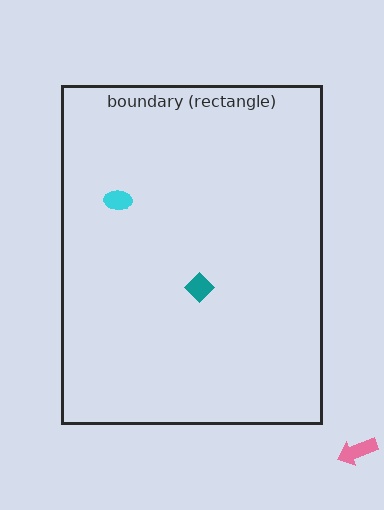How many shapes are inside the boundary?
2 inside, 1 outside.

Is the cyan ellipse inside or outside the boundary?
Inside.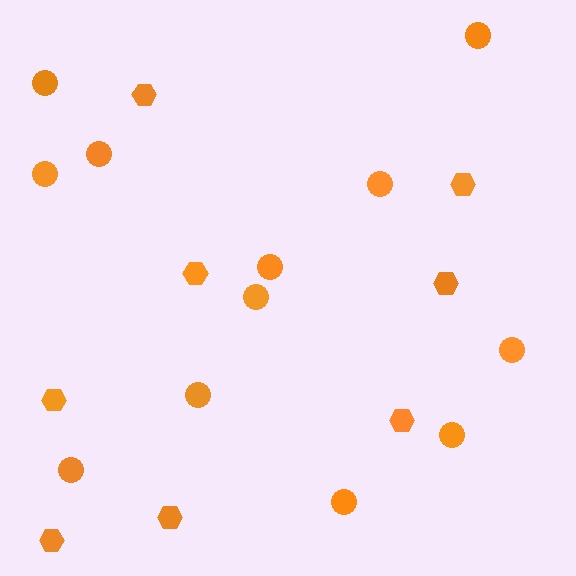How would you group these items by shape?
There are 2 groups: one group of hexagons (8) and one group of circles (12).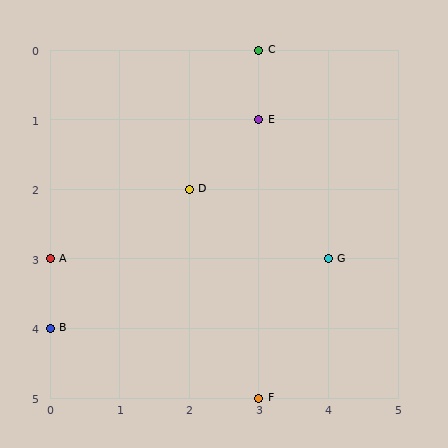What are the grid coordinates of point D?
Point D is at grid coordinates (2, 2).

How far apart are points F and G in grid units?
Points F and G are 1 column and 2 rows apart (about 2.2 grid units diagonally).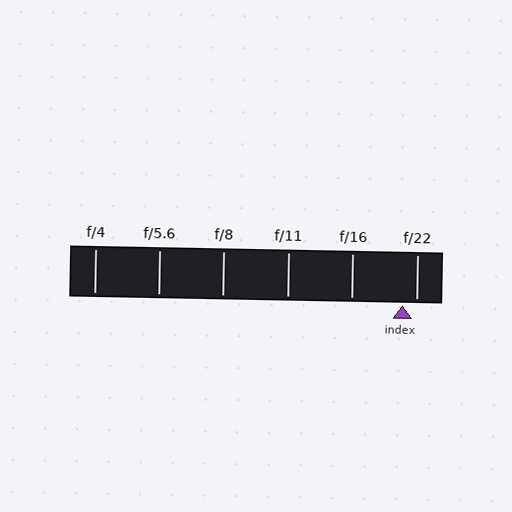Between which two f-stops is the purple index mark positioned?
The index mark is between f/16 and f/22.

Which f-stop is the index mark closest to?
The index mark is closest to f/22.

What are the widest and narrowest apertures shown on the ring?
The widest aperture shown is f/4 and the narrowest is f/22.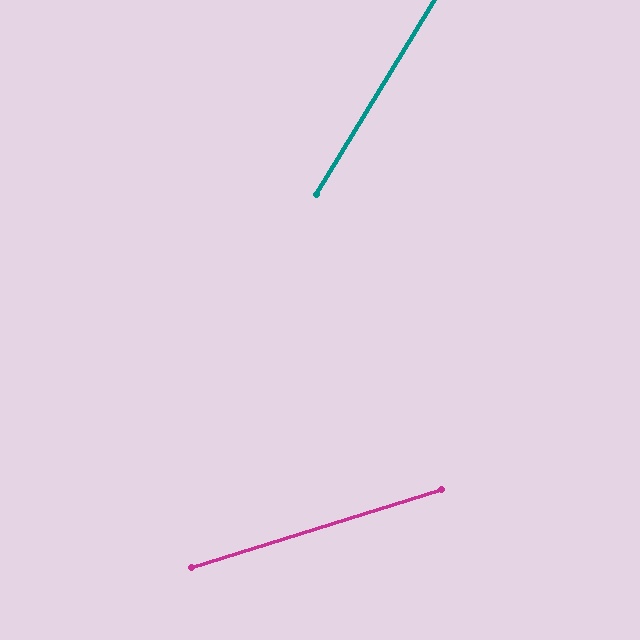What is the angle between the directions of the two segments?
Approximately 42 degrees.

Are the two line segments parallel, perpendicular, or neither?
Neither parallel nor perpendicular — they differ by about 42°.